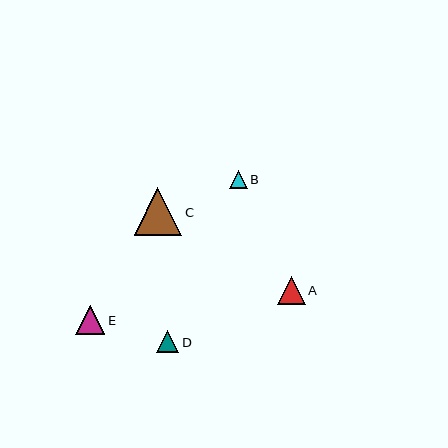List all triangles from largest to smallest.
From largest to smallest: C, E, A, D, B.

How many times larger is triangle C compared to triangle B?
Triangle C is approximately 2.7 times the size of triangle B.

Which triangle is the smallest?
Triangle B is the smallest with a size of approximately 17 pixels.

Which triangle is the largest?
Triangle C is the largest with a size of approximately 48 pixels.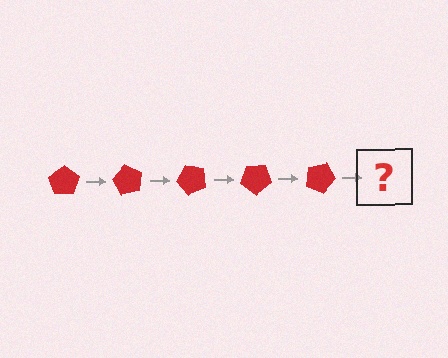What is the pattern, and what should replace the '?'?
The pattern is that the pentagon rotates 60 degrees each step. The '?' should be a red pentagon rotated 300 degrees.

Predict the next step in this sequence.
The next step is a red pentagon rotated 300 degrees.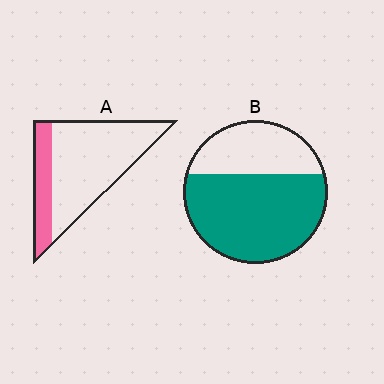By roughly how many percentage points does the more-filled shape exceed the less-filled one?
By roughly 40 percentage points (B over A).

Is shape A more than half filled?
No.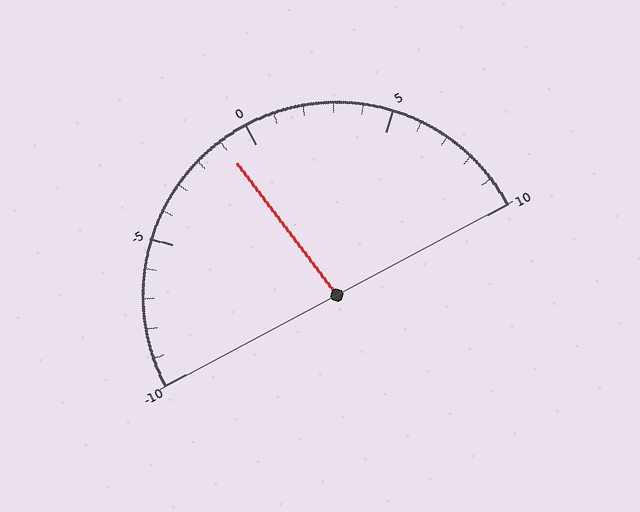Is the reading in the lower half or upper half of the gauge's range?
The reading is in the lower half of the range (-10 to 10).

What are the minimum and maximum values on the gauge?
The gauge ranges from -10 to 10.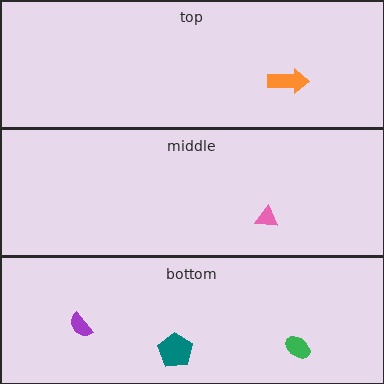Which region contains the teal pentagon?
The bottom region.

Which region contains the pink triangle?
The middle region.